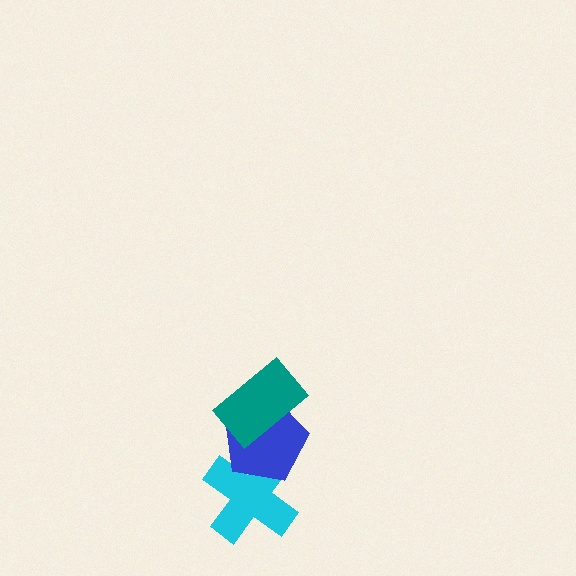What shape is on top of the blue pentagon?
The teal rectangle is on top of the blue pentagon.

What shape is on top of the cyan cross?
The blue pentagon is on top of the cyan cross.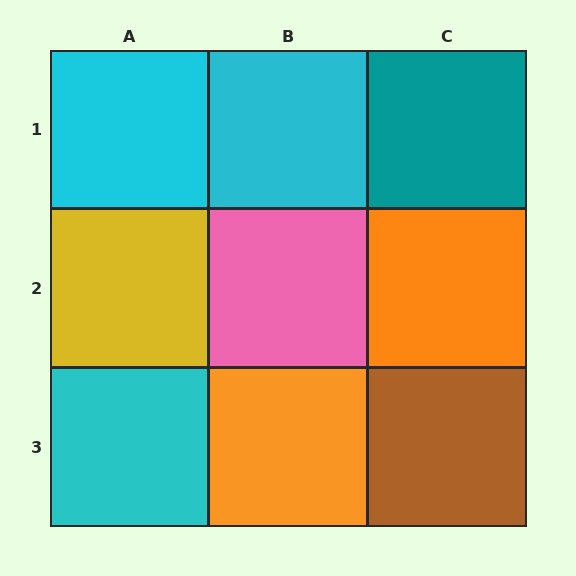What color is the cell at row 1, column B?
Cyan.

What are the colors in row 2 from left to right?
Yellow, pink, orange.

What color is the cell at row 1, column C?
Teal.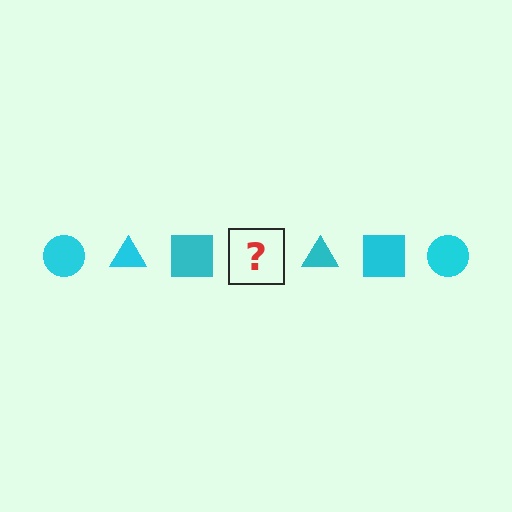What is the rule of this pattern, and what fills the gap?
The rule is that the pattern cycles through circle, triangle, square shapes in cyan. The gap should be filled with a cyan circle.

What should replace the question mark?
The question mark should be replaced with a cyan circle.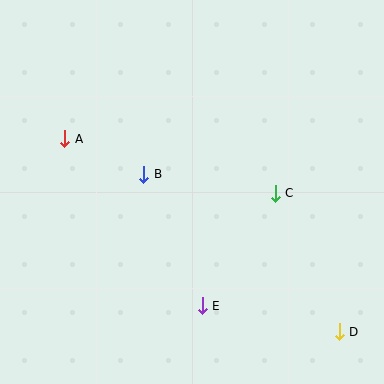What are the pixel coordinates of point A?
Point A is at (65, 139).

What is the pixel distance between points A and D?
The distance between A and D is 336 pixels.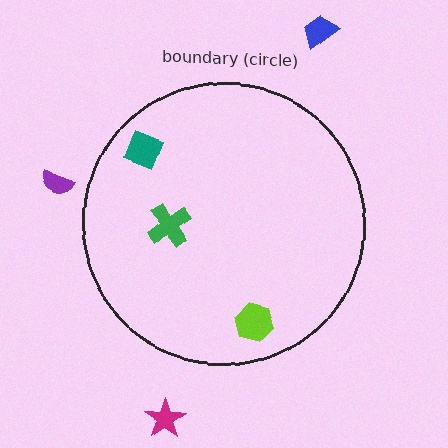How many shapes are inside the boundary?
3 inside, 3 outside.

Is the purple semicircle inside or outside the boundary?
Outside.